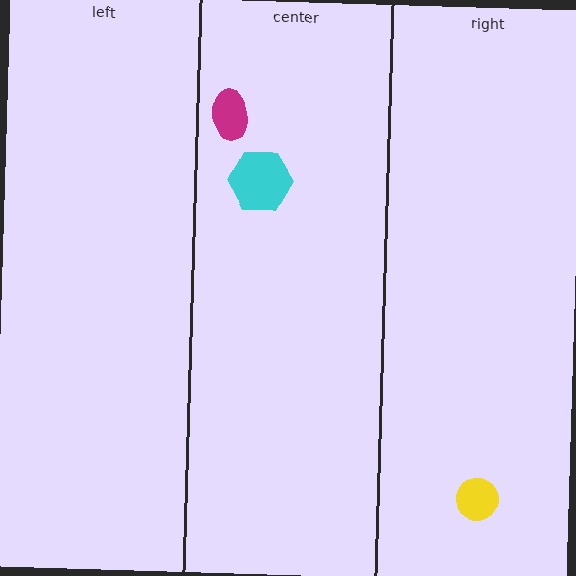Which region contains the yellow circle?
The right region.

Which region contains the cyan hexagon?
The center region.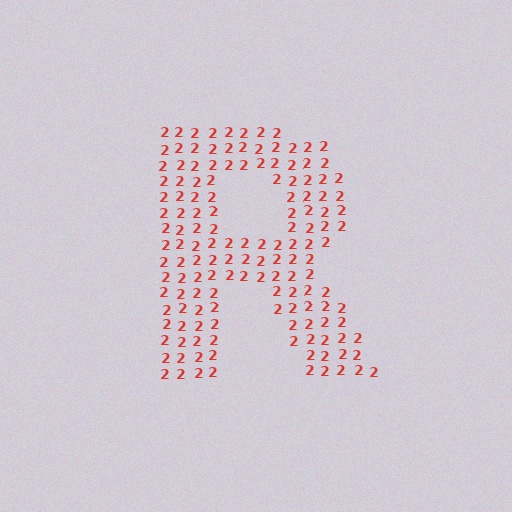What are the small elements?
The small elements are digit 2's.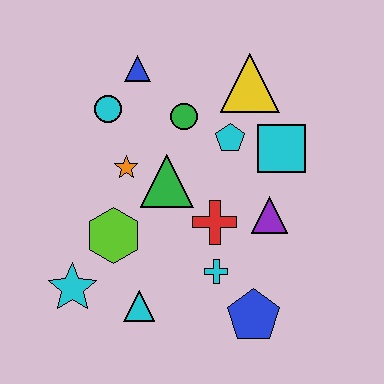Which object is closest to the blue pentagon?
The cyan cross is closest to the blue pentagon.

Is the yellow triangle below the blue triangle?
Yes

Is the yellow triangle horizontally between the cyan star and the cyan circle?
No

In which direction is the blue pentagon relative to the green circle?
The blue pentagon is below the green circle.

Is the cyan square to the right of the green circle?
Yes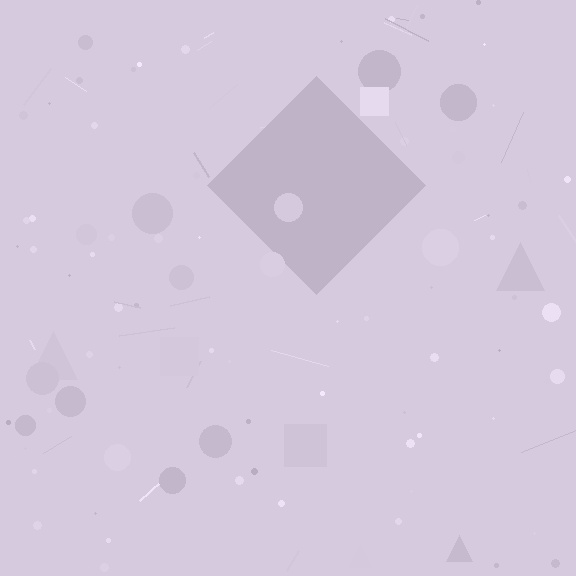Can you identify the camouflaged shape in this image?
The camouflaged shape is a diamond.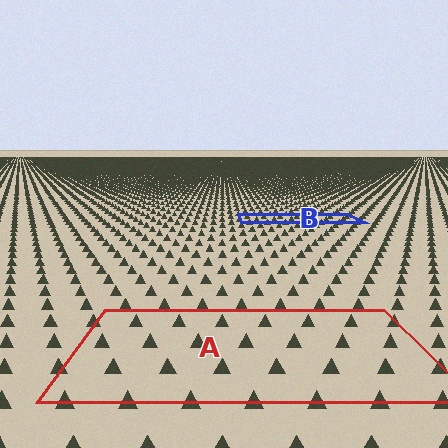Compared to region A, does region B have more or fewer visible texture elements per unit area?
Region B has more texture elements per unit area — they are packed more densely because it is farther away.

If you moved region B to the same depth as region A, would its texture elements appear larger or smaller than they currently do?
They would appear larger. At a closer depth, the same texture elements are projected at a bigger on-screen size.